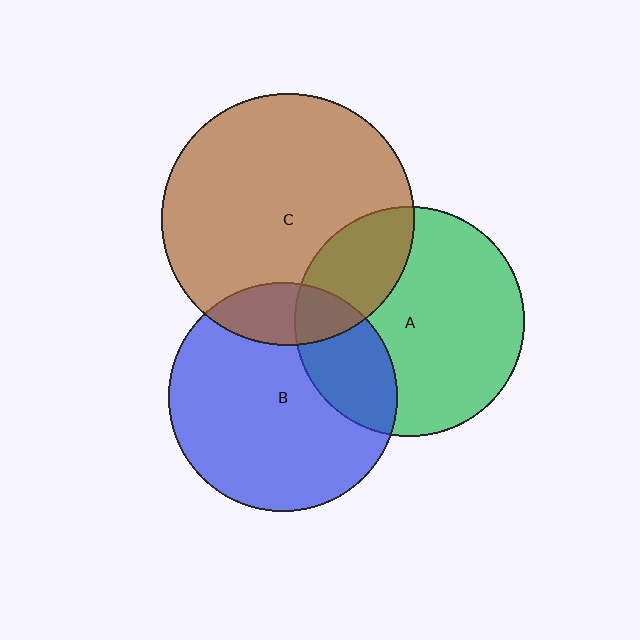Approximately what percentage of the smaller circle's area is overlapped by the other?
Approximately 15%.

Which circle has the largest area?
Circle C (brown).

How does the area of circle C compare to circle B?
Approximately 1.2 times.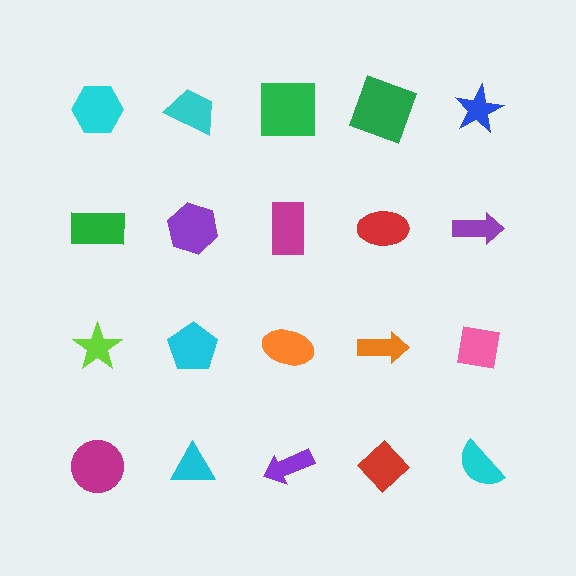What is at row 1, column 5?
A blue star.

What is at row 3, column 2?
A cyan pentagon.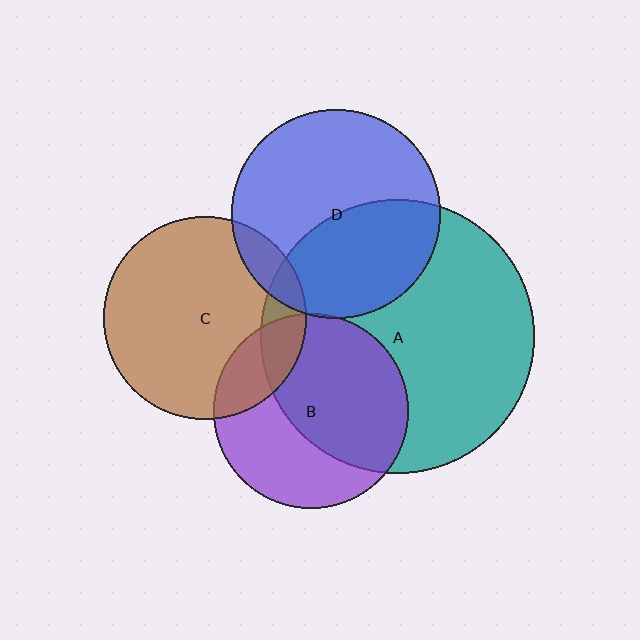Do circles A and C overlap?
Yes.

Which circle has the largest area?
Circle A (teal).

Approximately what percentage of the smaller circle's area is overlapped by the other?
Approximately 15%.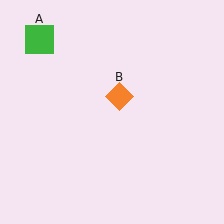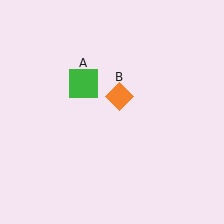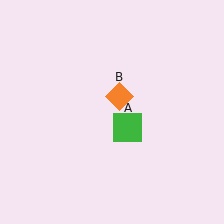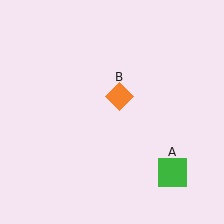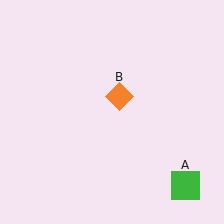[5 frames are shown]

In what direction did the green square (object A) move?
The green square (object A) moved down and to the right.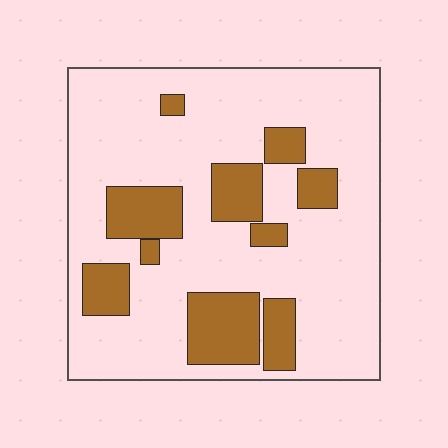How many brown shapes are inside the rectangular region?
10.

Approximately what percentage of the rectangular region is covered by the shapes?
Approximately 25%.